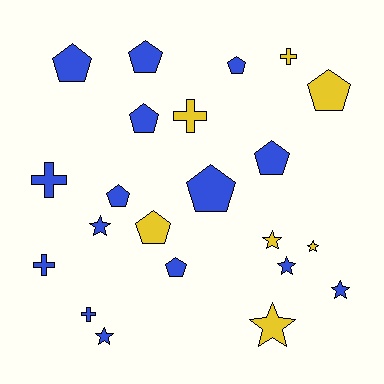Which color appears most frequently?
Blue, with 15 objects.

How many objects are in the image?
There are 22 objects.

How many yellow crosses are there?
There are 2 yellow crosses.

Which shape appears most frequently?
Pentagon, with 10 objects.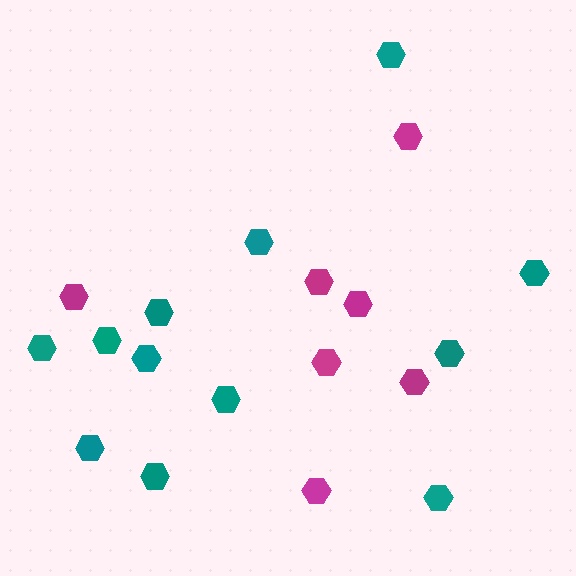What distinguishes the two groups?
There are 2 groups: one group of magenta hexagons (7) and one group of teal hexagons (12).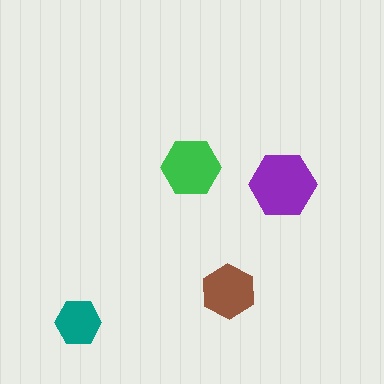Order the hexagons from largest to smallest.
the purple one, the green one, the brown one, the teal one.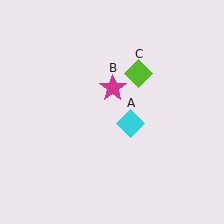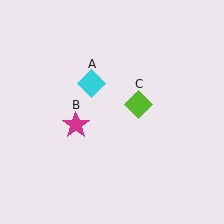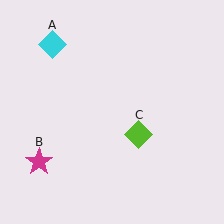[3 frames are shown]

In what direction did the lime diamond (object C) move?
The lime diamond (object C) moved down.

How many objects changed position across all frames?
3 objects changed position: cyan diamond (object A), magenta star (object B), lime diamond (object C).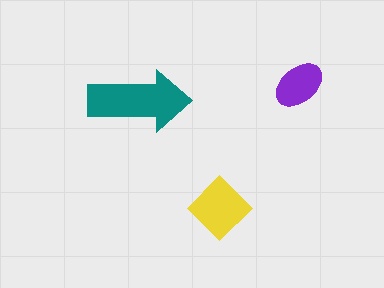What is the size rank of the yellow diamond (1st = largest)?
2nd.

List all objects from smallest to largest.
The purple ellipse, the yellow diamond, the teal arrow.